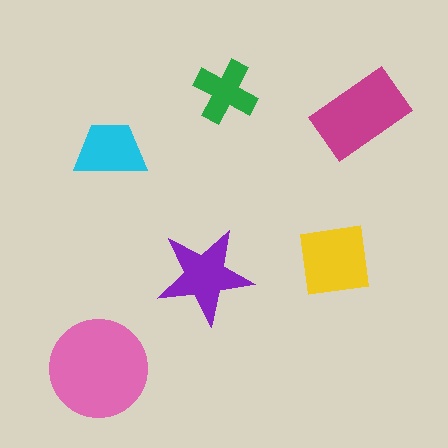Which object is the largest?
The pink circle.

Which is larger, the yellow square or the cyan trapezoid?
The yellow square.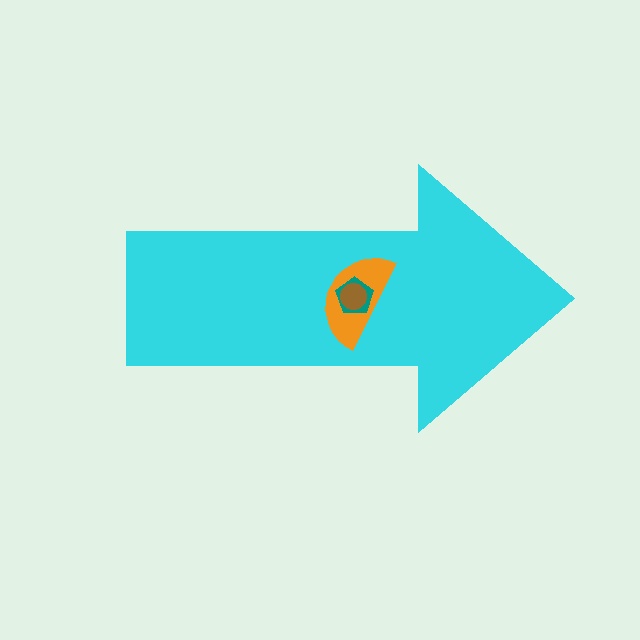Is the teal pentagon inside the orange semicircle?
Yes.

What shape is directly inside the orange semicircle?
The teal pentagon.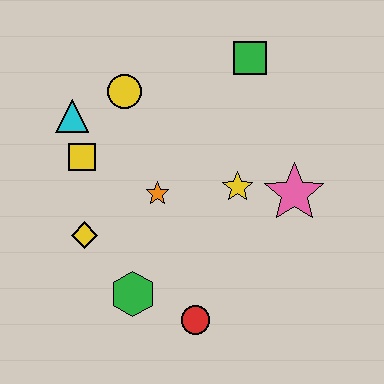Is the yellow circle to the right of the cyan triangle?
Yes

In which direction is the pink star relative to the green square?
The pink star is below the green square.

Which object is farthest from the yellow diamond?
The green square is farthest from the yellow diamond.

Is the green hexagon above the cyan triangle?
No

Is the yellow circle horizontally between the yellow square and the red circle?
Yes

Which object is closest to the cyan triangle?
The yellow square is closest to the cyan triangle.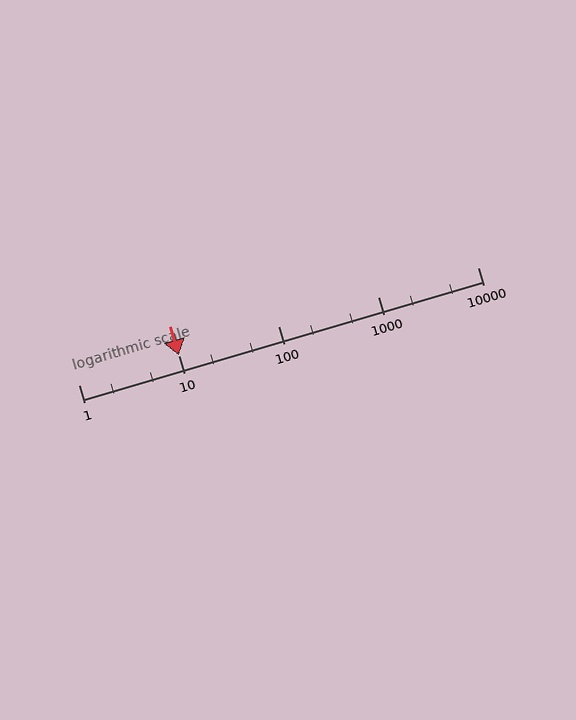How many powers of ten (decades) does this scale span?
The scale spans 4 decades, from 1 to 10000.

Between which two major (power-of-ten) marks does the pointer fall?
The pointer is between 10 and 100.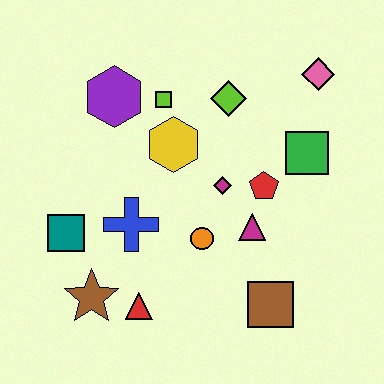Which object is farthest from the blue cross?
The pink diamond is farthest from the blue cross.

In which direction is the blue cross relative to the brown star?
The blue cross is above the brown star.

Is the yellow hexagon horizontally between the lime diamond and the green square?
No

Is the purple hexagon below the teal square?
No